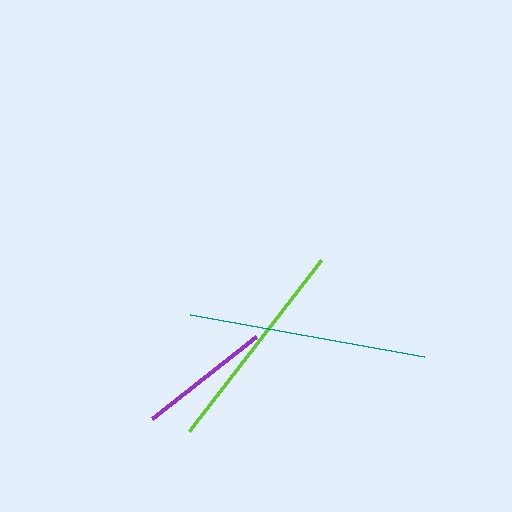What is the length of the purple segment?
The purple segment is approximately 133 pixels long.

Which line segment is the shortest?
The purple line is the shortest at approximately 133 pixels.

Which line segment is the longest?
The teal line is the longest at approximately 238 pixels.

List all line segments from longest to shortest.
From longest to shortest: teal, lime, purple.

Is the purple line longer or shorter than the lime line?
The lime line is longer than the purple line.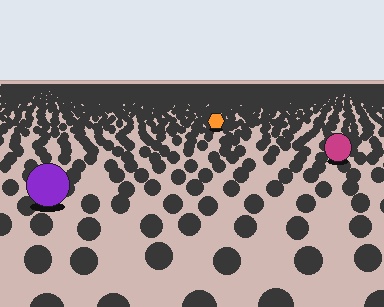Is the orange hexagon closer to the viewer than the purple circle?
No. The purple circle is closer — you can tell from the texture gradient: the ground texture is coarser near it.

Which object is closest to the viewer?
The purple circle is closest. The texture marks near it are larger and more spread out.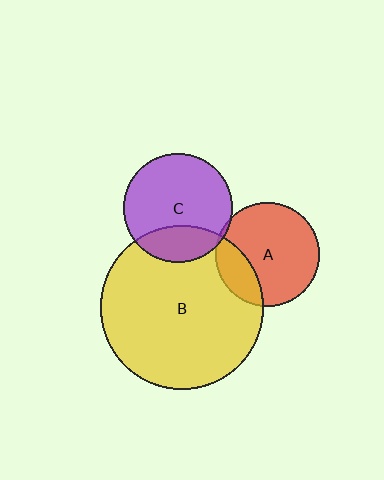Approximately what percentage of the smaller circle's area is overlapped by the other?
Approximately 25%.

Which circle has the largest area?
Circle B (yellow).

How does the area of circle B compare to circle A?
Approximately 2.5 times.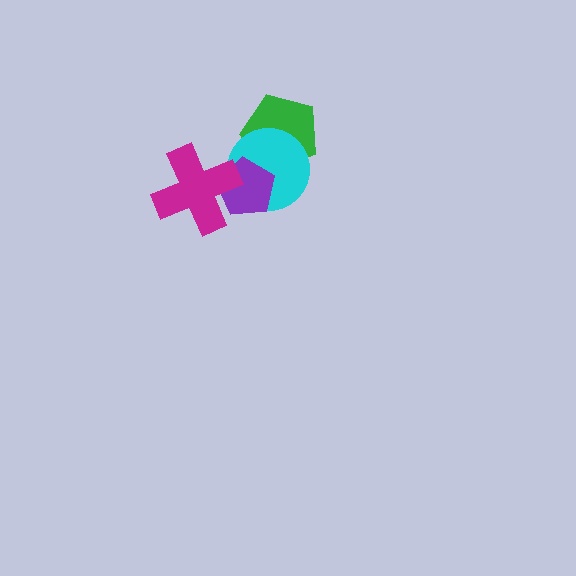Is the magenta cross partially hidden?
No, no other shape covers it.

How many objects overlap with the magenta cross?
2 objects overlap with the magenta cross.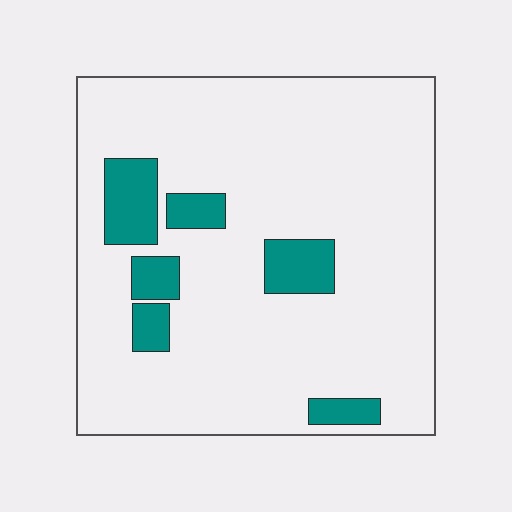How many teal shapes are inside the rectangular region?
6.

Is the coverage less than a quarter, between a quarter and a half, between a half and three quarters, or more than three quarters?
Less than a quarter.